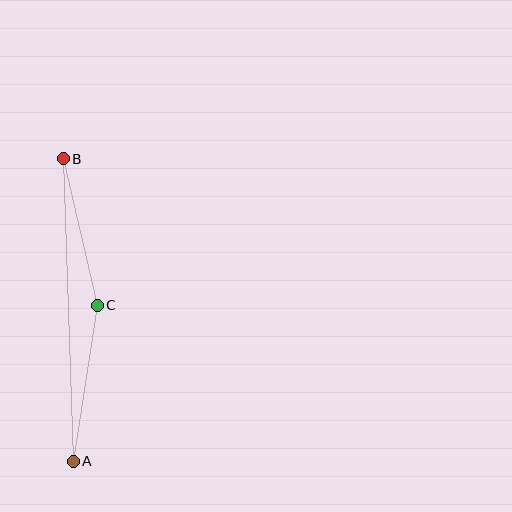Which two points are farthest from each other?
Points A and B are farthest from each other.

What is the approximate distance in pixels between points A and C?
The distance between A and C is approximately 158 pixels.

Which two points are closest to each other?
Points B and C are closest to each other.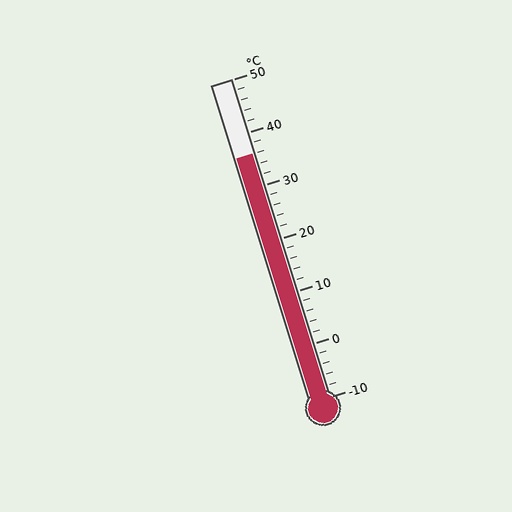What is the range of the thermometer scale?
The thermometer scale ranges from -10°C to 50°C.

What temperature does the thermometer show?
The thermometer shows approximately 36°C.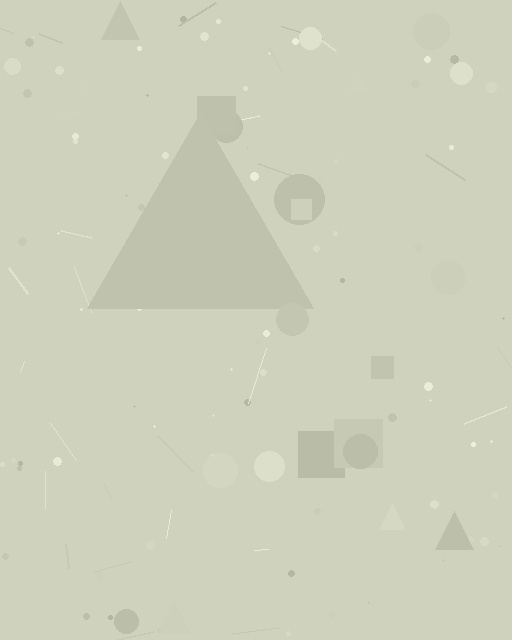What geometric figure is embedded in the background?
A triangle is embedded in the background.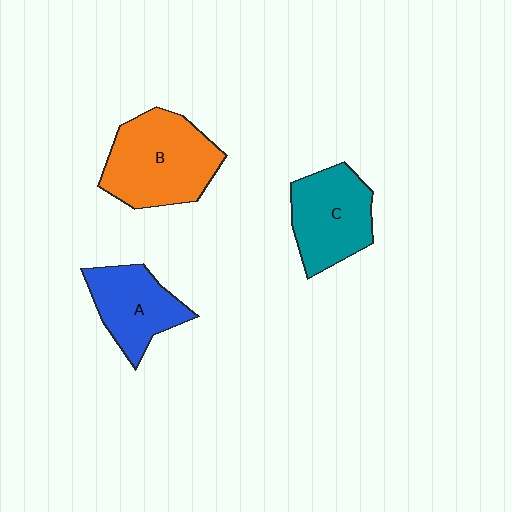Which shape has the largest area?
Shape B (orange).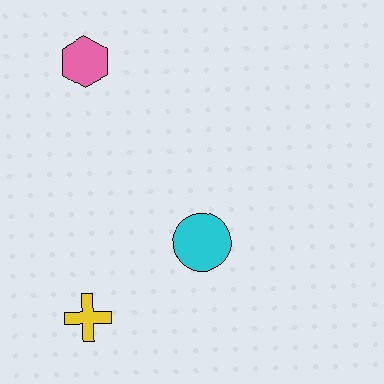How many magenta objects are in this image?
There are no magenta objects.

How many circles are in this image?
There is 1 circle.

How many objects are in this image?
There are 3 objects.